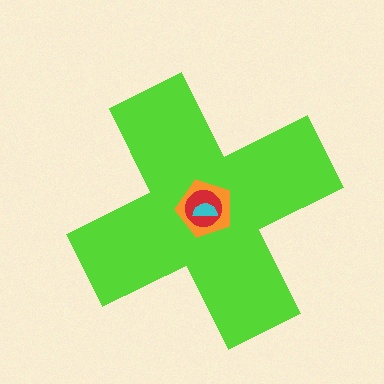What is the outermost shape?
The lime cross.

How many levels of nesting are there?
4.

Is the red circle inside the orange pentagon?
Yes.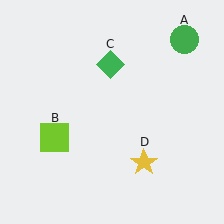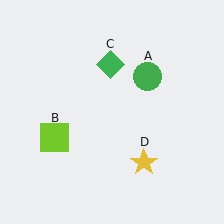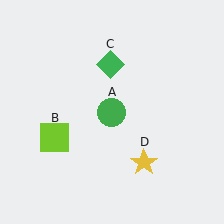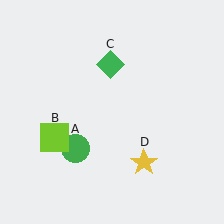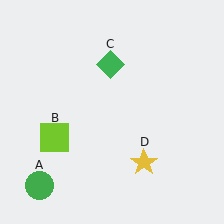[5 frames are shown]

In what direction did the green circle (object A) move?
The green circle (object A) moved down and to the left.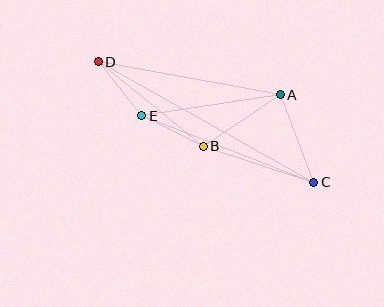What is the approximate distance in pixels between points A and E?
The distance between A and E is approximately 140 pixels.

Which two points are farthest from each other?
Points C and D are farthest from each other.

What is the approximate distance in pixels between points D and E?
The distance between D and E is approximately 69 pixels.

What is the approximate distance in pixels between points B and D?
The distance between B and D is approximately 135 pixels.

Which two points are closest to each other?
Points B and E are closest to each other.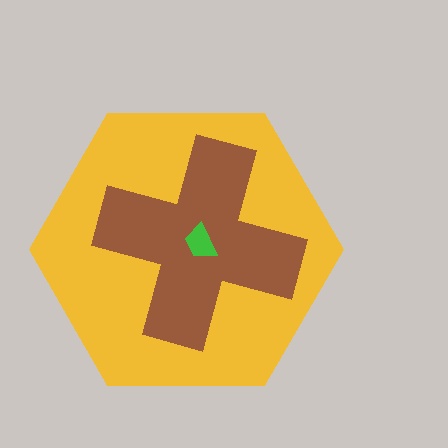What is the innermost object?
The green trapezoid.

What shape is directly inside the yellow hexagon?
The brown cross.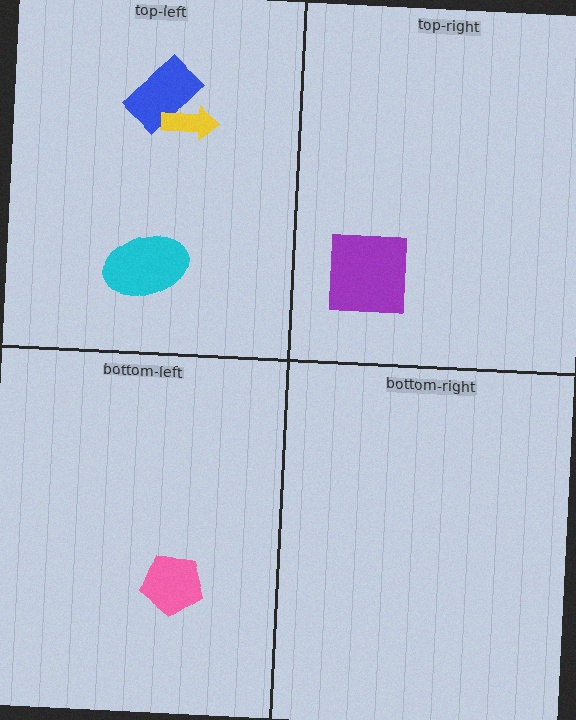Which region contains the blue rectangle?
The top-left region.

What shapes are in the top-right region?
The purple square.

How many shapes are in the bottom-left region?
1.